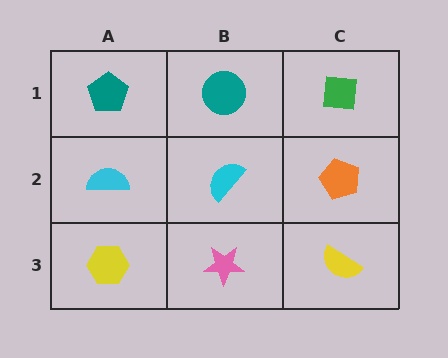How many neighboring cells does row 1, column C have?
2.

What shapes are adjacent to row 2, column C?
A green square (row 1, column C), a yellow semicircle (row 3, column C), a cyan semicircle (row 2, column B).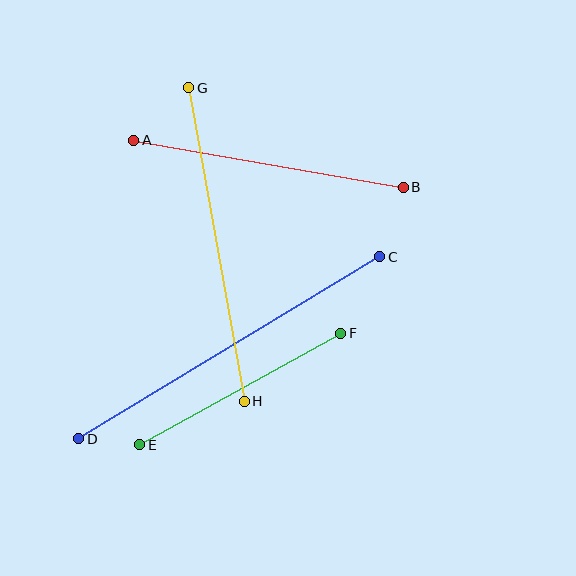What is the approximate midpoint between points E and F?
The midpoint is at approximately (240, 389) pixels.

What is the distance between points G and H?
The distance is approximately 318 pixels.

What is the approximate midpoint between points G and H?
The midpoint is at approximately (216, 244) pixels.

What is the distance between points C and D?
The distance is approximately 351 pixels.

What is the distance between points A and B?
The distance is approximately 274 pixels.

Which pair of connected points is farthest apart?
Points C and D are farthest apart.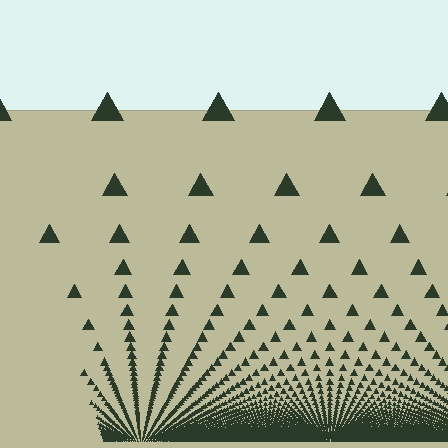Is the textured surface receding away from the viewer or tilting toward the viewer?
The surface appears to tilt toward the viewer. Texture elements get larger and sparser toward the top.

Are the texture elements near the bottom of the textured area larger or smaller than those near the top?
Smaller. The gradient is inverted — elements near the bottom are smaller and denser.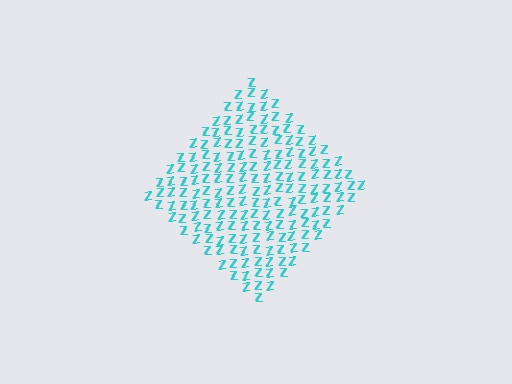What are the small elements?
The small elements are letter Z's.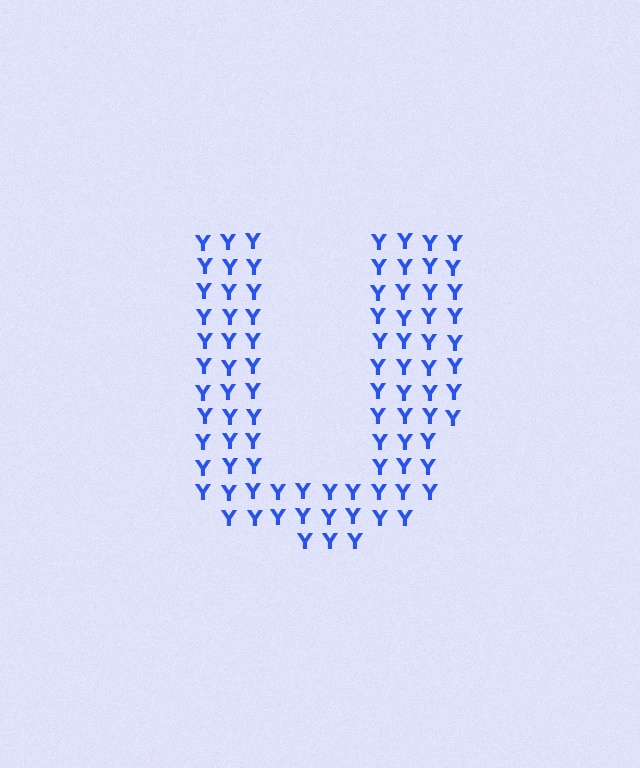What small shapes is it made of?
It is made of small letter Y's.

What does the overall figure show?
The overall figure shows the letter U.